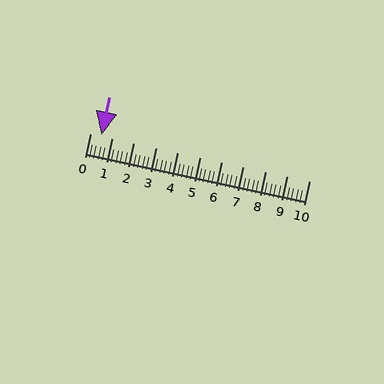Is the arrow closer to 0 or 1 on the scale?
The arrow is closer to 1.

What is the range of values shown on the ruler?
The ruler shows values from 0 to 10.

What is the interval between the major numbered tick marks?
The major tick marks are spaced 1 units apart.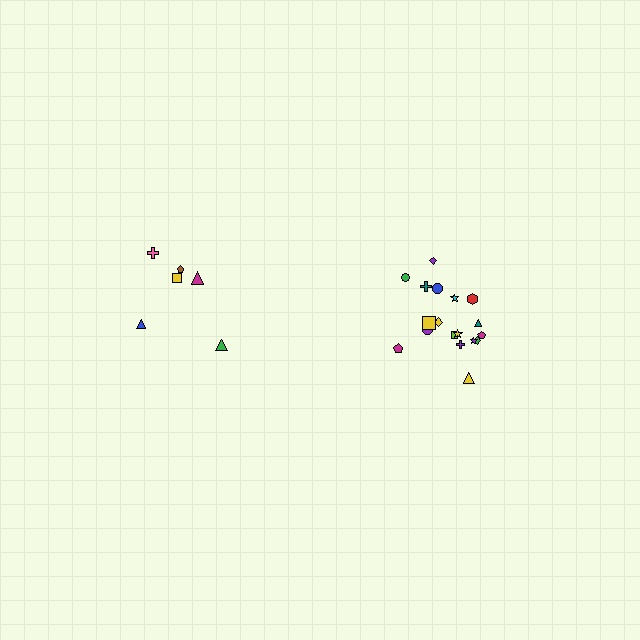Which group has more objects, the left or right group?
The right group.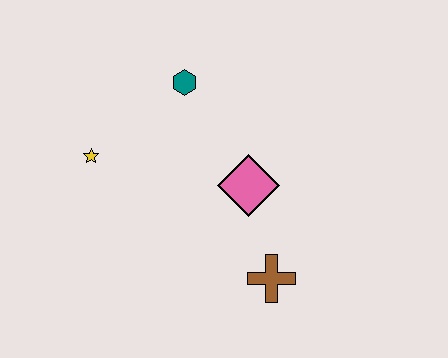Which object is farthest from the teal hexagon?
The brown cross is farthest from the teal hexagon.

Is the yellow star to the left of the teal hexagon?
Yes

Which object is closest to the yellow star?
The teal hexagon is closest to the yellow star.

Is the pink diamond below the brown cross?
No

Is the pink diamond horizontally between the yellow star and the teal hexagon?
No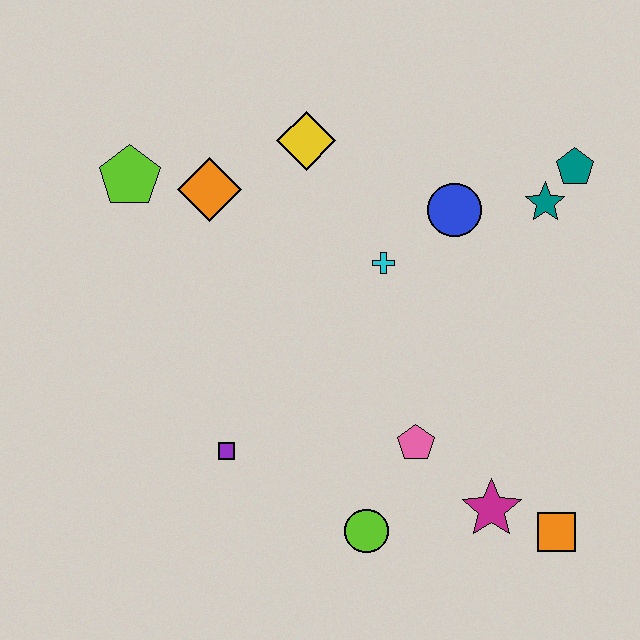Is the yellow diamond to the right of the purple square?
Yes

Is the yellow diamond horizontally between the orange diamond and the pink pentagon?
Yes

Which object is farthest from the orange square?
The lime pentagon is farthest from the orange square.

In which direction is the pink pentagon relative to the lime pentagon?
The pink pentagon is to the right of the lime pentagon.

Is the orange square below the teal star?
Yes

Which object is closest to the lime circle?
The pink pentagon is closest to the lime circle.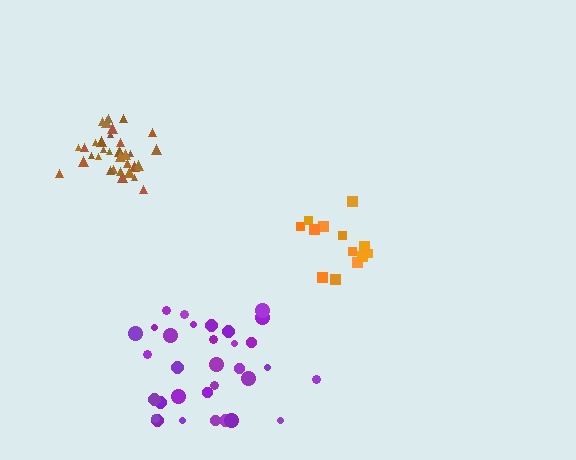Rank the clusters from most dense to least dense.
brown, orange, purple.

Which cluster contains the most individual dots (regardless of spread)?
Brown (35).